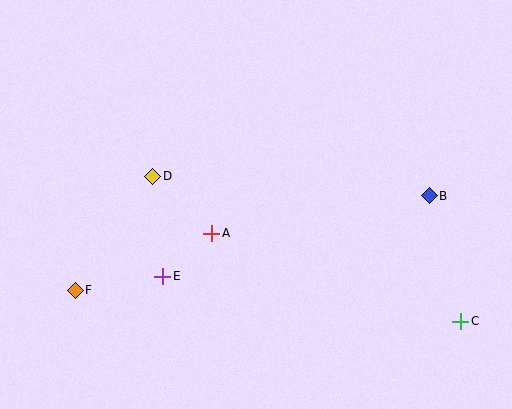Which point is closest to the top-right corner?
Point B is closest to the top-right corner.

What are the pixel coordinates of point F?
Point F is at (75, 290).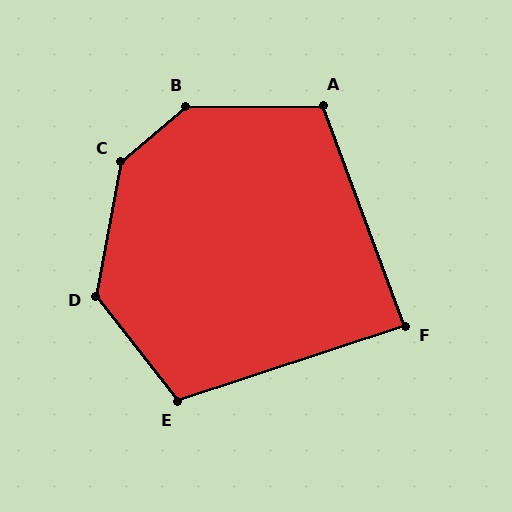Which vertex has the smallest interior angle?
F, at approximately 88 degrees.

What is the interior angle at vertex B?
Approximately 140 degrees (obtuse).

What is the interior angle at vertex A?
Approximately 110 degrees (obtuse).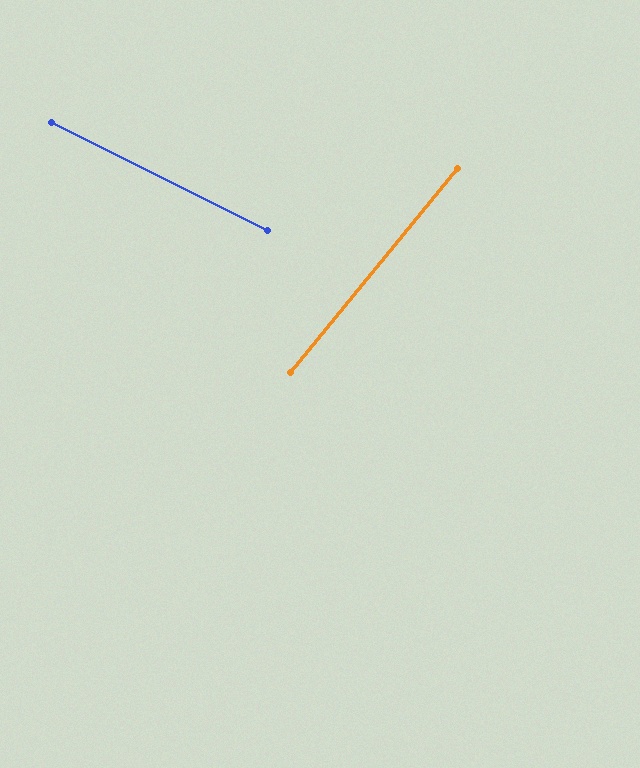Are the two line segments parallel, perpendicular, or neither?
Neither parallel nor perpendicular — they differ by about 77°.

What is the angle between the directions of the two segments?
Approximately 77 degrees.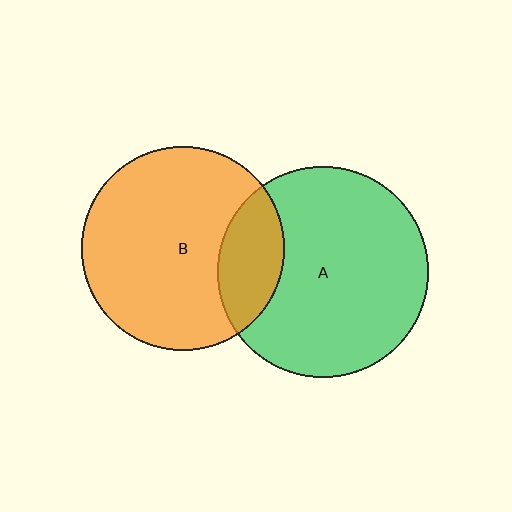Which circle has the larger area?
Circle A (green).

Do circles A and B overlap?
Yes.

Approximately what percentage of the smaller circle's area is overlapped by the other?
Approximately 20%.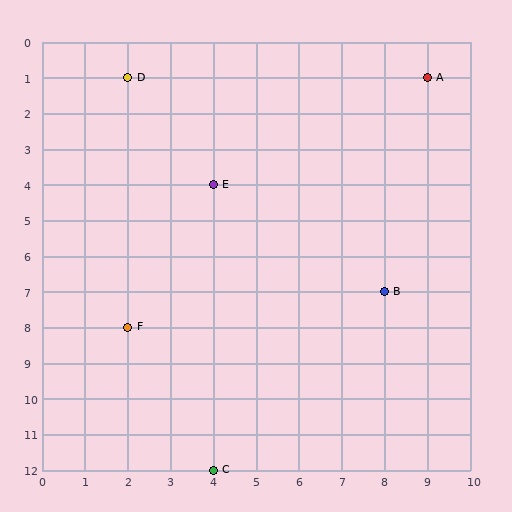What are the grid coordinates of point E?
Point E is at grid coordinates (4, 4).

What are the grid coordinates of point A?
Point A is at grid coordinates (9, 1).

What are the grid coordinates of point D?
Point D is at grid coordinates (2, 1).